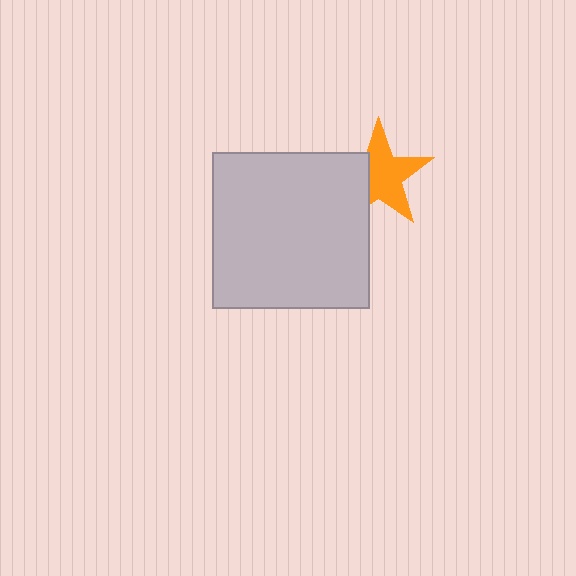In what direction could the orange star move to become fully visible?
The orange star could move right. That would shift it out from behind the light gray square entirely.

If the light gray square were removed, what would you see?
You would see the complete orange star.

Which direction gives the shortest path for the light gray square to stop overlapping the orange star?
Moving left gives the shortest separation.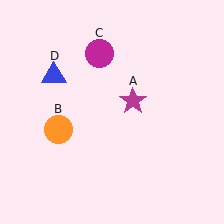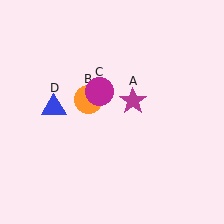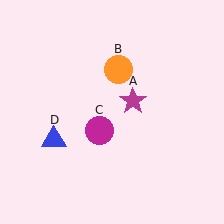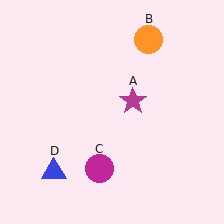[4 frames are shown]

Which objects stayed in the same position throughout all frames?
Magenta star (object A) remained stationary.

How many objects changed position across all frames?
3 objects changed position: orange circle (object B), magenta circle (object C), blue triangle (object D).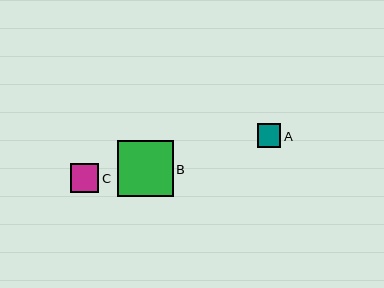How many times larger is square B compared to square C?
Square B is approximately 2.0 times the size of square C.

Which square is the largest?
Square B is the largest with a size of approximately 56 pixels.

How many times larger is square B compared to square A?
Square B is approximately 2.3 times the size of square A.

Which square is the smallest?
Square A is the smallest with a size of approximately 24 pixels.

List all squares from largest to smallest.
From largest to smallest: B, C, A.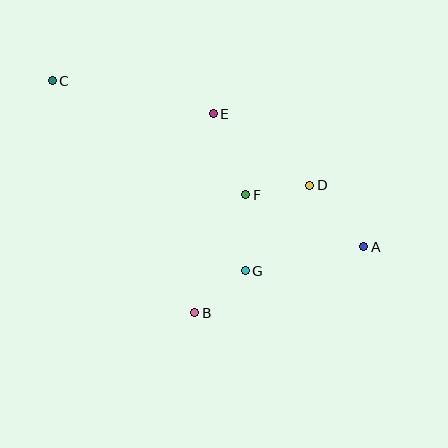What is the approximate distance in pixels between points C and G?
The distance between C and G is approximately 270 pixels.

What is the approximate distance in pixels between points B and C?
The distance between B and C is approximately 272 pixels.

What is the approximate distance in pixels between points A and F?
The distance between A and F is approximately 129 pixels.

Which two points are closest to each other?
Points D and F are closest to each other.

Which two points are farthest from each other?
Points A and C are farthest from each other.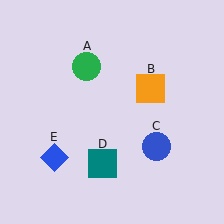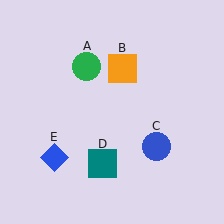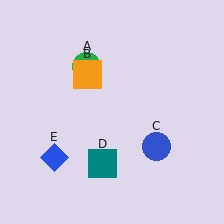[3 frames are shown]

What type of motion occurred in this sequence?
The orange square (object B) rotated counterclockwise around the center of the scene.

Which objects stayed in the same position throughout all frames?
Green circle (object A) and blue circle (object C) and teal square (object D) and blue diamond (object E) remained stationary.